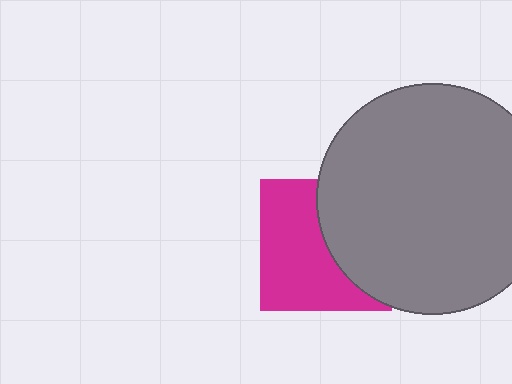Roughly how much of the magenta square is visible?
About half of it is visible (roughly 57%).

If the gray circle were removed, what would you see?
You would see the complete magenta square.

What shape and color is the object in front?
The object in front is a gray circle.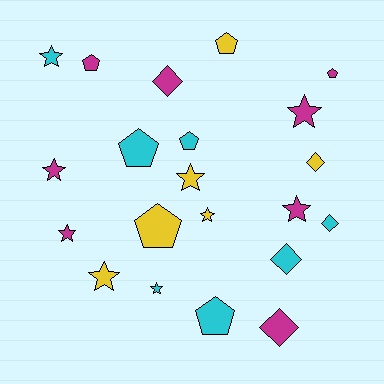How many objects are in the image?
There are 21 objects.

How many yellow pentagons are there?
There are 2 yellow pentagons.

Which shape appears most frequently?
Star, with 9 objects.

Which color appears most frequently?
Magenta, with 8 objects.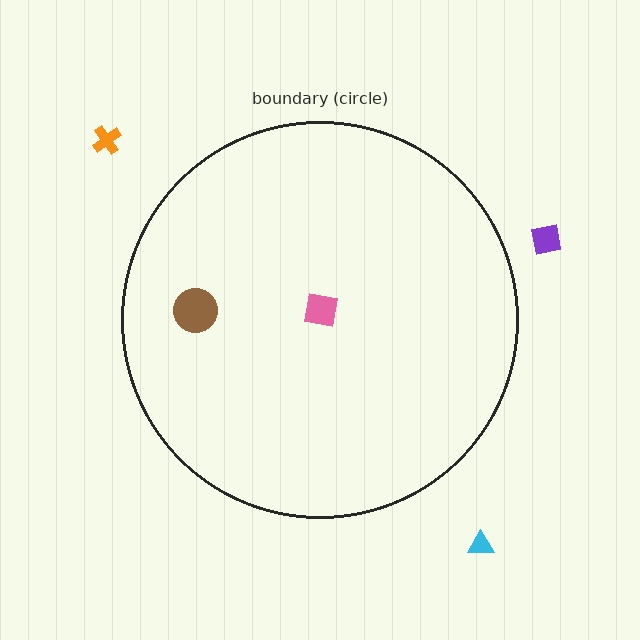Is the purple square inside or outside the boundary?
Outside.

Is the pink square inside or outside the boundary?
Inside.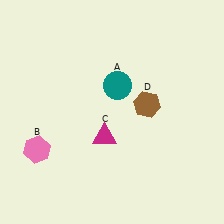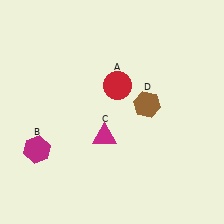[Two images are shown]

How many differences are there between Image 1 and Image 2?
There are 2 differences between the two images.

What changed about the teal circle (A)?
In Image 1, A is teal. In Image 2, it changed to red.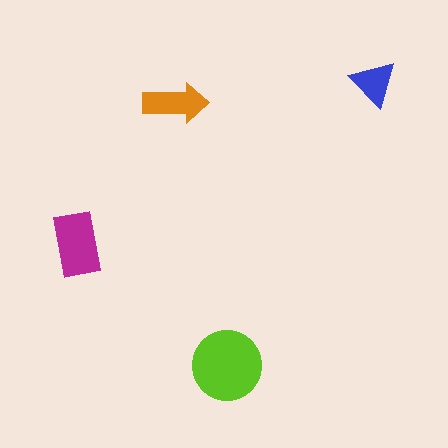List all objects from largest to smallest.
The lime circle, the magenta rectangle, the orange arrow, the blue triangle.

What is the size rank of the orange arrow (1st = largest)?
3rd.